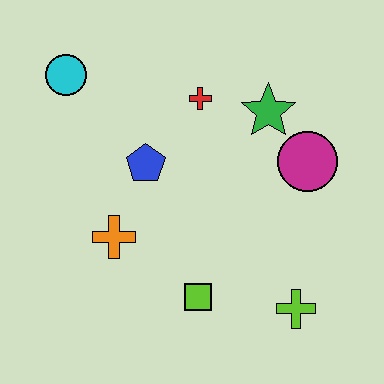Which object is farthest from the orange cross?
The magenta circle is farthest from the orange cross.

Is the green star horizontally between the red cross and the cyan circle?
No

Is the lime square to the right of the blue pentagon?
Yes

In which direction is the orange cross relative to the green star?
The orange cross is to the left of the green star.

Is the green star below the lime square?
No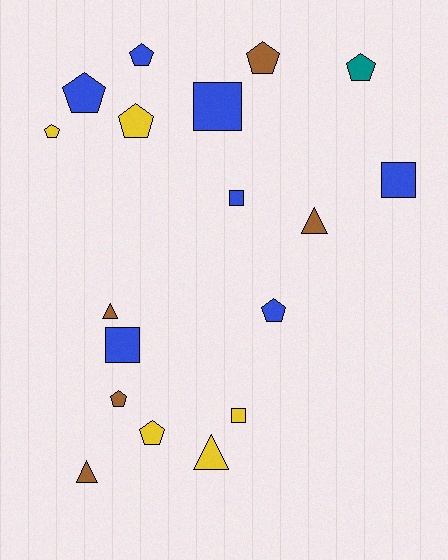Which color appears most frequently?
Blue, with 7 objects.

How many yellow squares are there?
There is 1 yellow square.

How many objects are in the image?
There are 18 objects.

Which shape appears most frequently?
Pentagon, with 9 objects.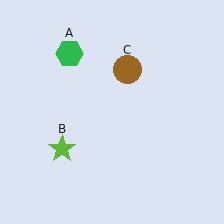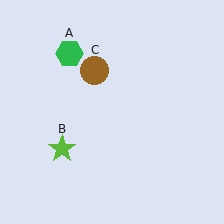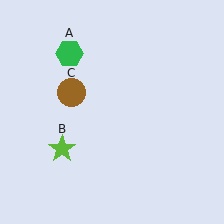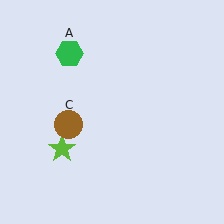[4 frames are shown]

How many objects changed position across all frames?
1 object changed position: brown circle (object C).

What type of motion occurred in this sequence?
The brown circle (object C) rotated counterclockwise around the center of the scene.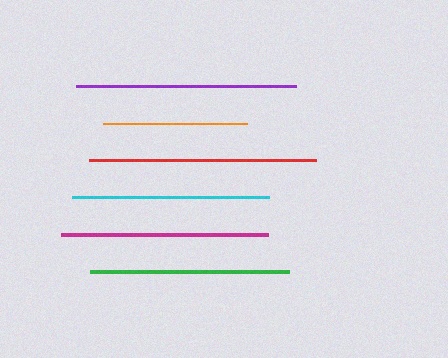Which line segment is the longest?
The red line is the longest at approximately 227 pixels.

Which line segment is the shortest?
The orange line is the shortest at approximately 144 pixels.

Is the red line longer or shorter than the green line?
The red line is longer than the green line.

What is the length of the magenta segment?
The magenta segment is approximately 207 pixels long.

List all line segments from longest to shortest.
From longest to shortest: red, purple, magenta, green, cyan, orange.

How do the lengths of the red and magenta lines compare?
The red and magenta lines are approximately the same length.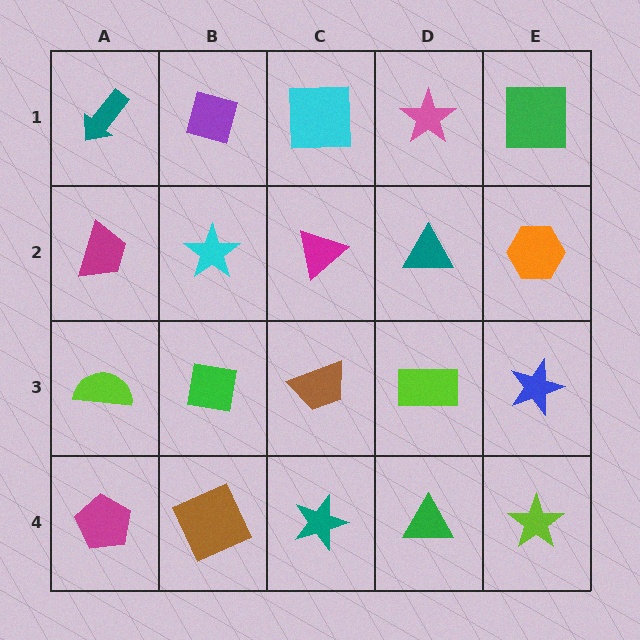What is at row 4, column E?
A lime star.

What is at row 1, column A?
A teal arrow.